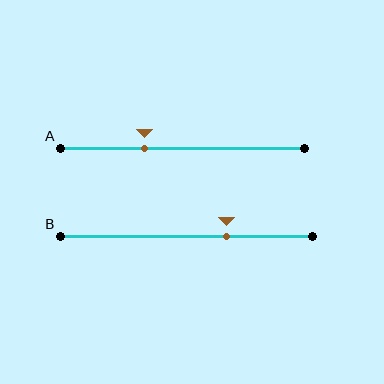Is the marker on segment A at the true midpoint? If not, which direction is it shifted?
No, the marker on segment A is shifted to the left by about 15% of the segment length.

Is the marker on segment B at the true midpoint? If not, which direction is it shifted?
No, the marker on segment B is shifted to the right by about 16% of the segment length.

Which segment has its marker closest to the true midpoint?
Segment A has its marker closest to the true midpoint.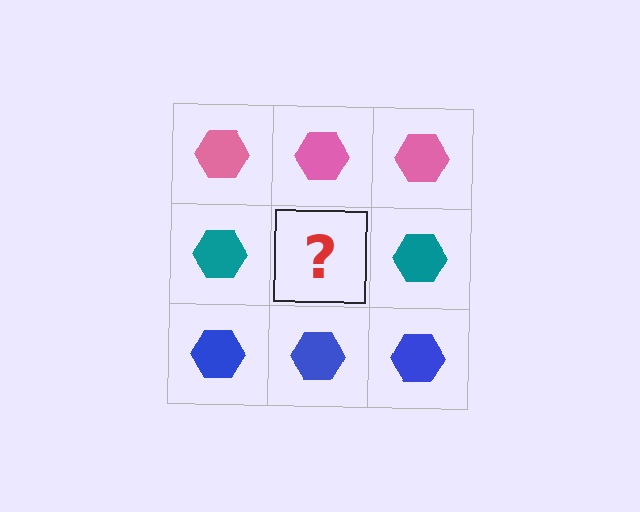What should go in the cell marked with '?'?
The missing cell should contain a teal hexagon.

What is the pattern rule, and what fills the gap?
The rule is that each row has a consistent color. The gap should be filled with a teal hexagon.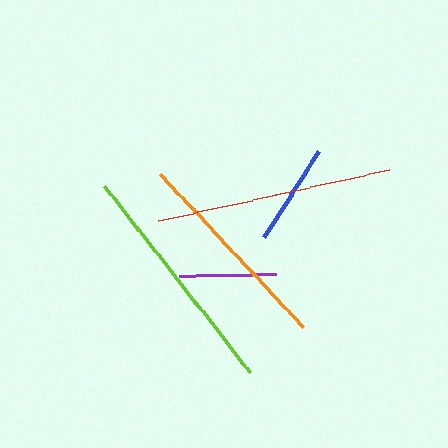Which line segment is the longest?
The red line is the longest at approximately 237 pixels.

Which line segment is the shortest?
The purple line is the shortest at approximately 97 pixels.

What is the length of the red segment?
The red segment is approximately 237 pixels long.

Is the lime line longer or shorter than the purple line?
The lime line is longer than the purple line.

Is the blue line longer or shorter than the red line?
The red line is longer than the blue line.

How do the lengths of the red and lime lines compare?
The red and lime lines are approximately the same length.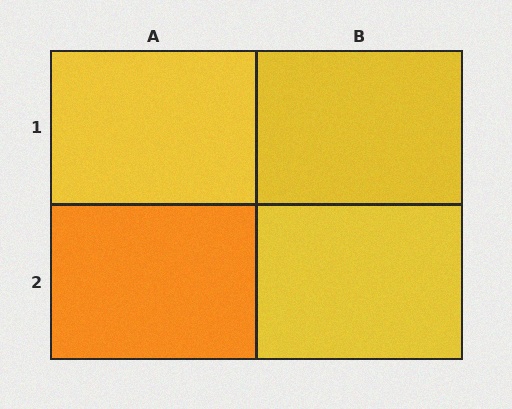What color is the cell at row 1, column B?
Yellow.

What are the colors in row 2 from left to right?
Orange, yellow.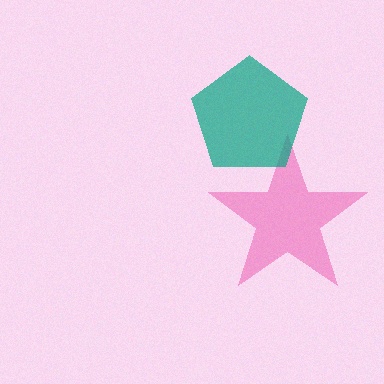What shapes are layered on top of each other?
The layered shapes are: a pink star, a teal pentagon.